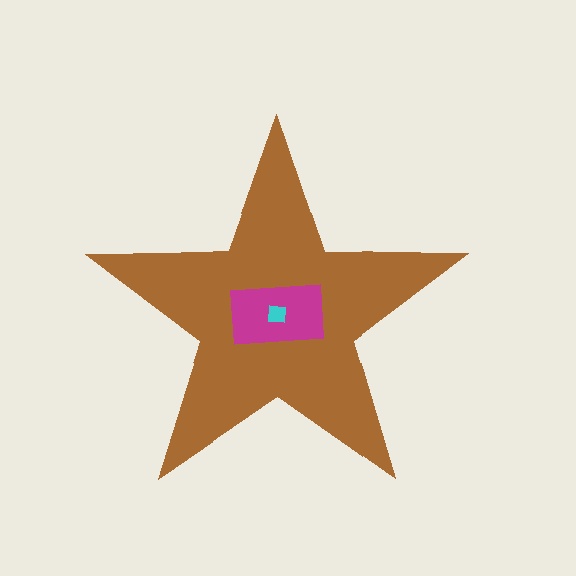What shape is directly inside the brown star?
The magenta rectangle.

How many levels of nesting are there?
3.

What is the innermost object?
The cyan square.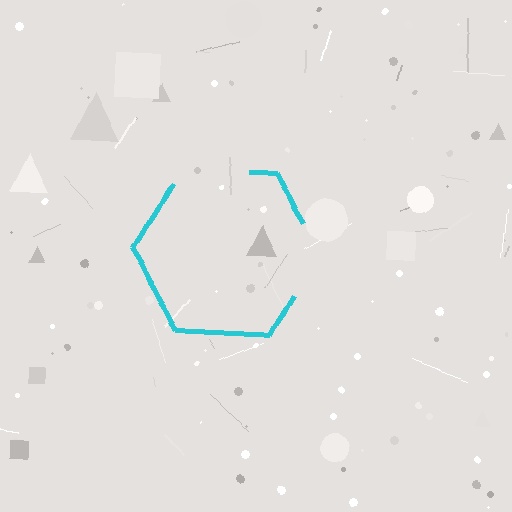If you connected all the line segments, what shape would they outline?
They would outline a hexagon.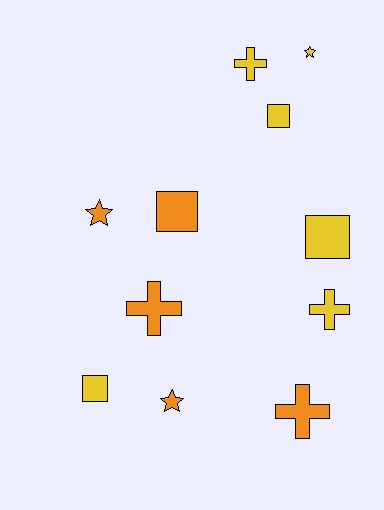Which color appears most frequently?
Yellow, with 6 objects.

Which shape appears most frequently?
Square, with 4 objects.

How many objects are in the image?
There are 11 objects.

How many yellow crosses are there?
There are 2 yellow crosses.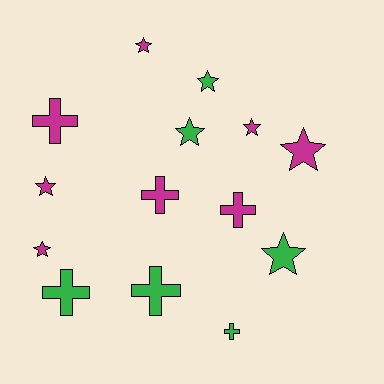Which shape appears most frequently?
Star, with 8 objects.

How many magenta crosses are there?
There are 3 magenta crosses.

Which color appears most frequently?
Magenta, with 8 objects.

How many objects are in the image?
There are 14 objects.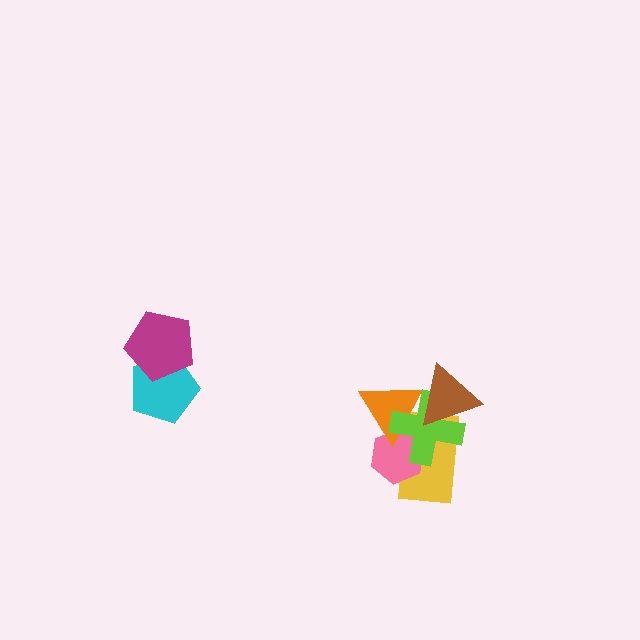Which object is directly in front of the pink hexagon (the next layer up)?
The orange triangle is directly in front of the pink hexagon.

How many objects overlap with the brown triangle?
3 objects overlap with the brown triangle.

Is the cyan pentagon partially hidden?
Yes, it is partially covered by another shape.